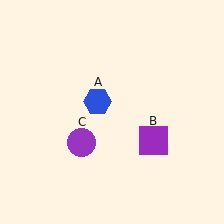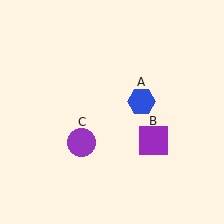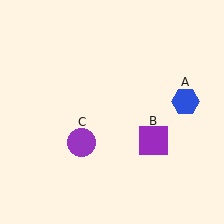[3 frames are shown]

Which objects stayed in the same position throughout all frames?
Purple square (object B) and purple circle (object C) remained stationary.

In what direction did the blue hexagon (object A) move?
The blue hexagon (object A) moved right.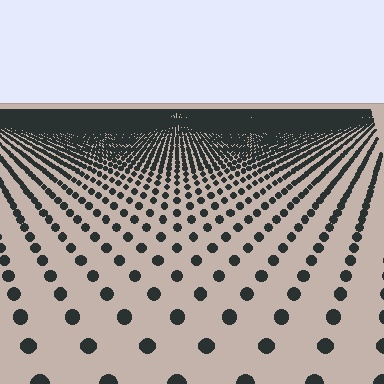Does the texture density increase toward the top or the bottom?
Density increases toward the top.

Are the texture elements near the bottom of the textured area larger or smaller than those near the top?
Larger. Near the bottom, elements are closer to the viewer and appear at a bigger on-screen size.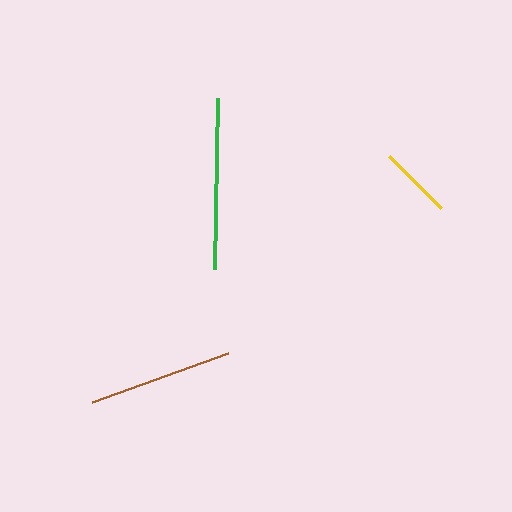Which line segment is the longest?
The green line is the longest at approximately 171 pixels.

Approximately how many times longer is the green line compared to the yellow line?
The green line is approximately 2.3 times the length of the yellow line.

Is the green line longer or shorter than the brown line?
The green line is longer than the brown line.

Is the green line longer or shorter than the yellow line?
The green line is longer than the yellow line.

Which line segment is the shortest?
The yellow line is the shortest at approximately 74 pixels.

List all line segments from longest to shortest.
From longest to shortest: green, brown, yellow.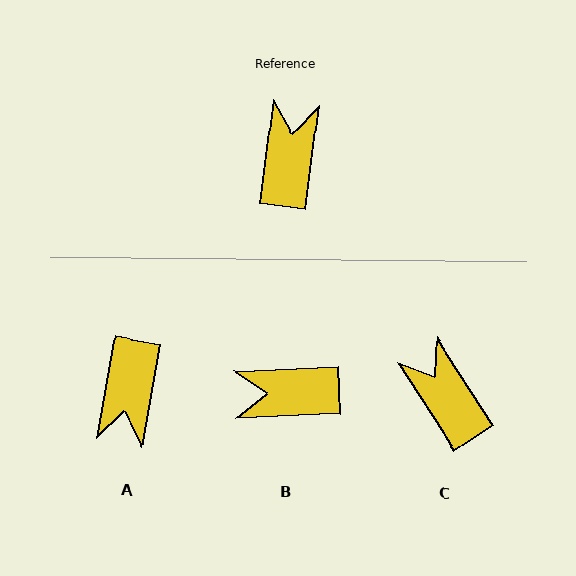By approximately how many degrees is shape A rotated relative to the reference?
Approximately 177 degrees counter-clockwise.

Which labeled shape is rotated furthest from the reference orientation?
A, about 177 degrees away.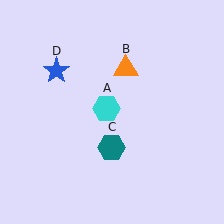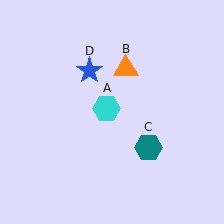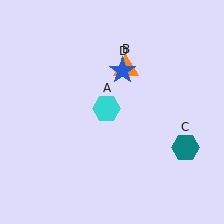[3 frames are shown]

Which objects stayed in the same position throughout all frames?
Cyan hexagon (object A) and orange triangle (object B) remained stationary.